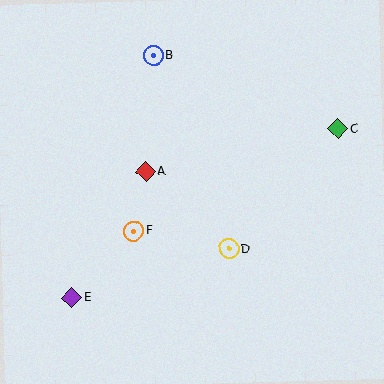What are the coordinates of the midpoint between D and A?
The midpoint between D and A is at (187, 210).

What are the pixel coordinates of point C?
Point C is at (338, 129).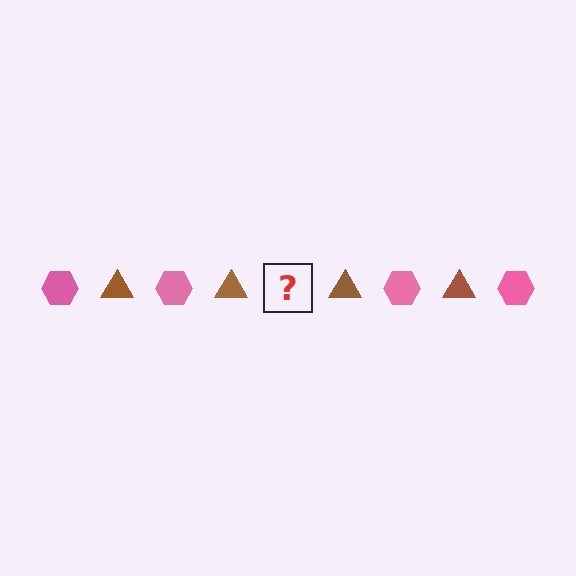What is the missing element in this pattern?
The missing element is a pink hexagon.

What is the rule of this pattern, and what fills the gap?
The rule is that the pattern alternates between pink hexagon and brown triangle. The gap should be filled with a pink hexagon.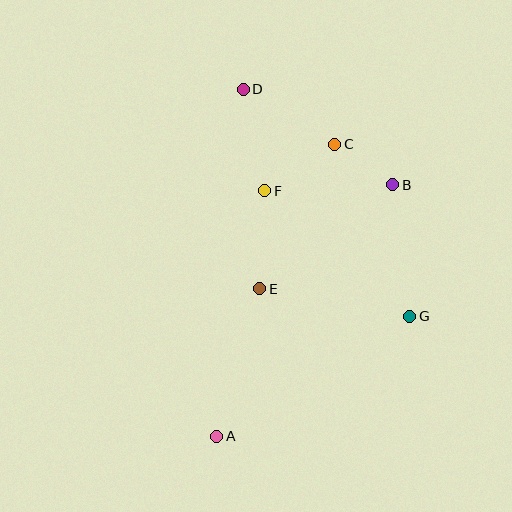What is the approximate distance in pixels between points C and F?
The distance between C and F is approximately 84 pixels.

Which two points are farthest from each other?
Points A and D are farthest from each other.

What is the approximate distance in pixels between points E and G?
The distance between E and G is approximately 153 pixels.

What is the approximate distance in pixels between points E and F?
The distance between E and F is approximately 98 pixels.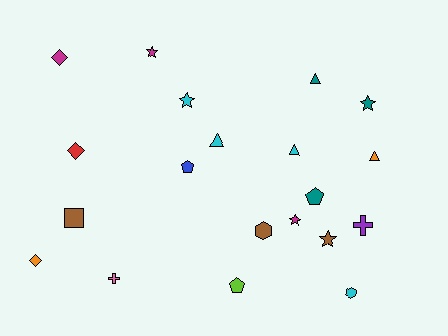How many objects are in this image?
There are 20 objects.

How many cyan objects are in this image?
There are 4 cyan objects.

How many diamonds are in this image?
There are 3 diamonds.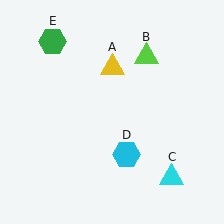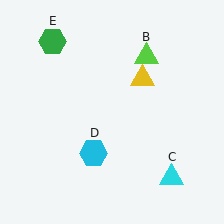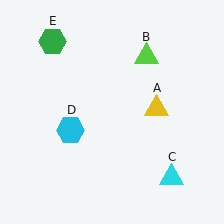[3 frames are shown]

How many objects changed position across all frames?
2 objects changed position: yellow triangle (object A), cyan hexagon (object D).